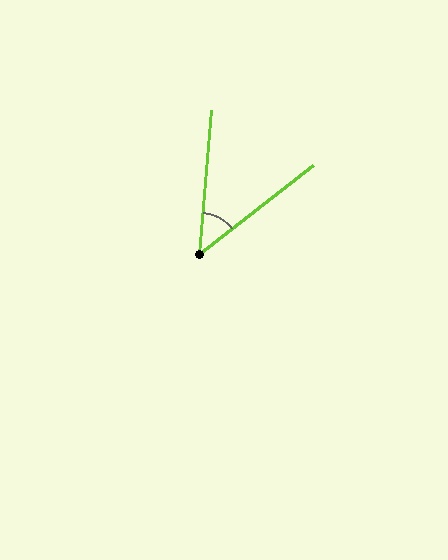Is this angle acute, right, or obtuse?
It is acute.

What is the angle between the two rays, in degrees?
Approximately 47 degrees.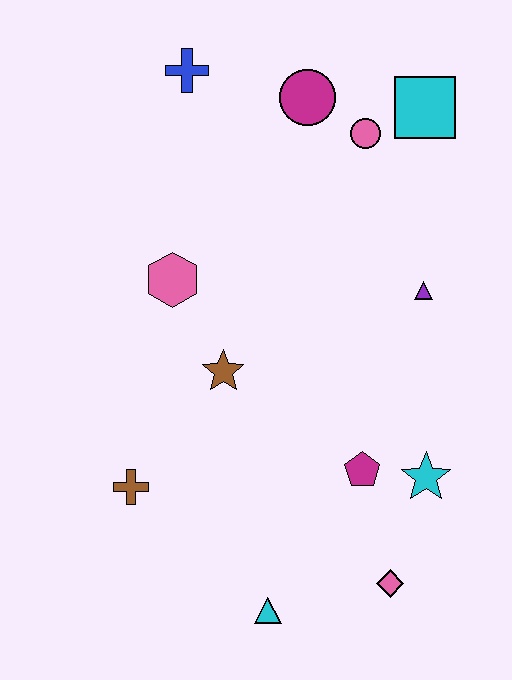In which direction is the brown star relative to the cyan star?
The brown star is to the left of the cyan star.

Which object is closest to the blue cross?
The magenta circle is closest to the blue cross.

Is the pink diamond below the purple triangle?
Yes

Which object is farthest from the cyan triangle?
The blue cross is farthest from the cyan triangle.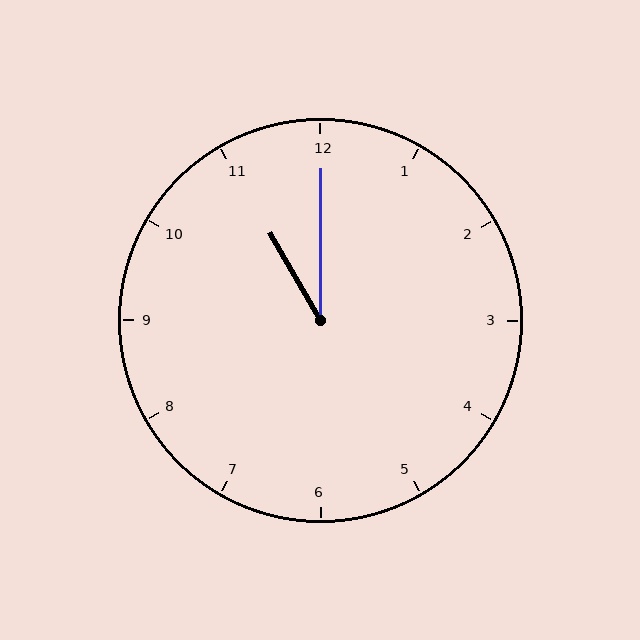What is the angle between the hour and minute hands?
Approximately 30 degrees.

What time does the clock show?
11:00.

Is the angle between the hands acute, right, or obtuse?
It is acute.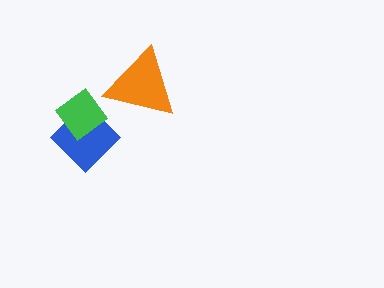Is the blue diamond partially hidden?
Yes, it is partially covered by another shape.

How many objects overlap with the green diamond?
1 object overlaps with the green diamond.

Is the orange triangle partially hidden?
No, no other shape covers it.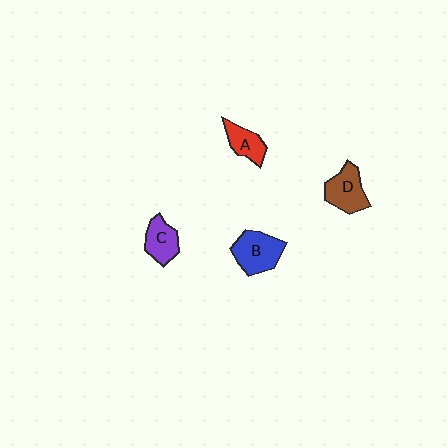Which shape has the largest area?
Shape B (blue).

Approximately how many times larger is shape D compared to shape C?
Approximately 1.2 times.